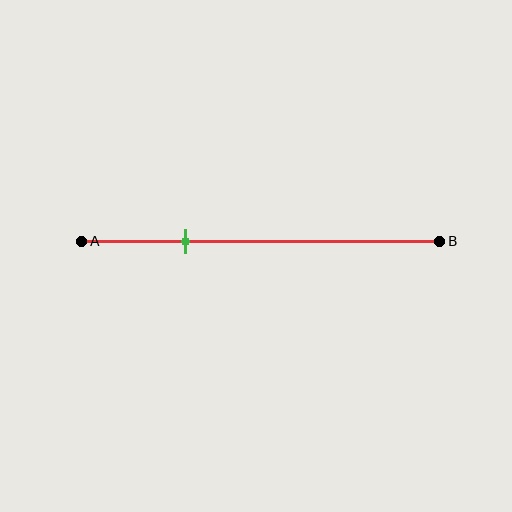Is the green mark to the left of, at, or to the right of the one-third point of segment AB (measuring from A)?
The green mark is to the left of the one-third point of segment AB.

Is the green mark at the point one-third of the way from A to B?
No, the mark is at about 30% from A, not at the 33% one-third point.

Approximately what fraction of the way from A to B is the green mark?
The green mark is approximately 30% of the way from A to B.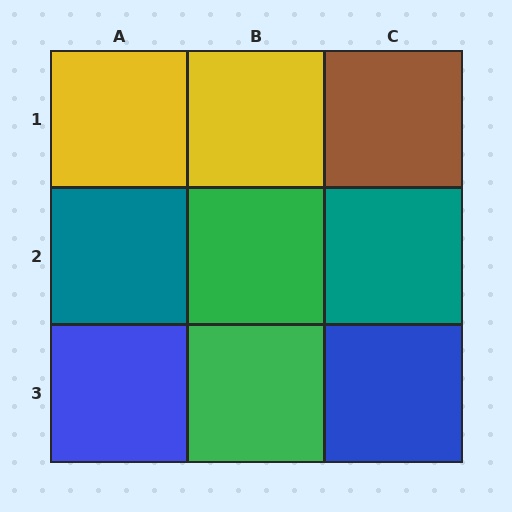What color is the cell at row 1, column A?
Yellow.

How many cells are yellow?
2 cells are yellow.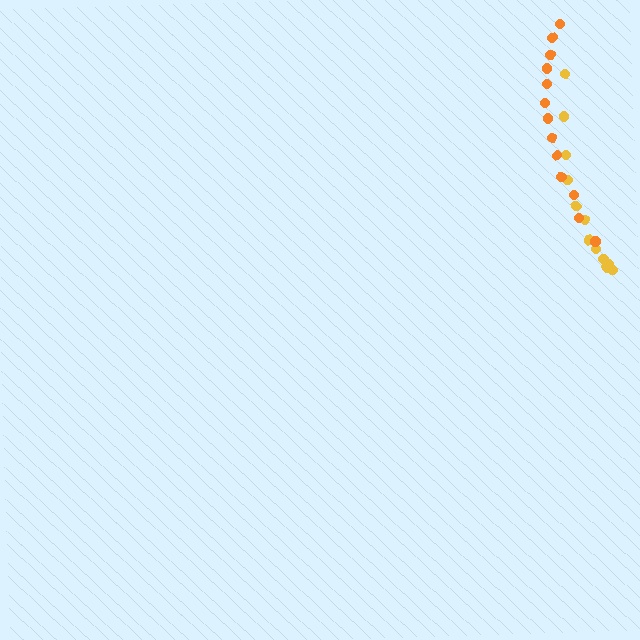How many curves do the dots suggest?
There are 2 distinct paths.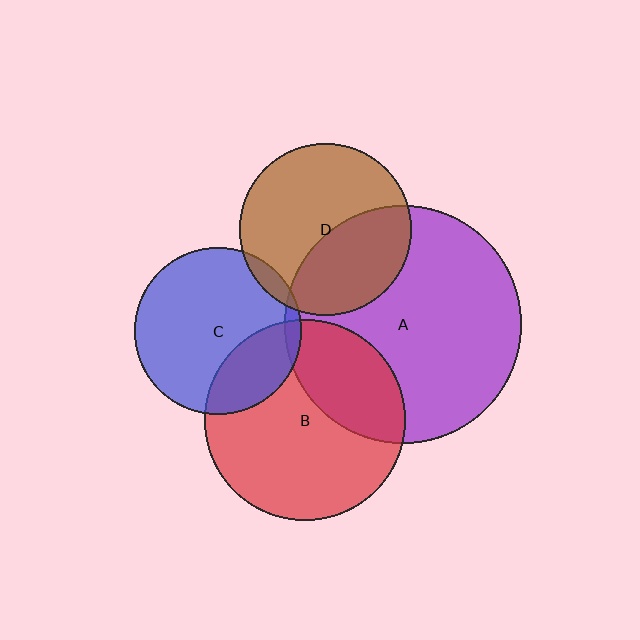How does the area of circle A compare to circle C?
Approximately 2.0 times.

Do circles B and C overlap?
Yes.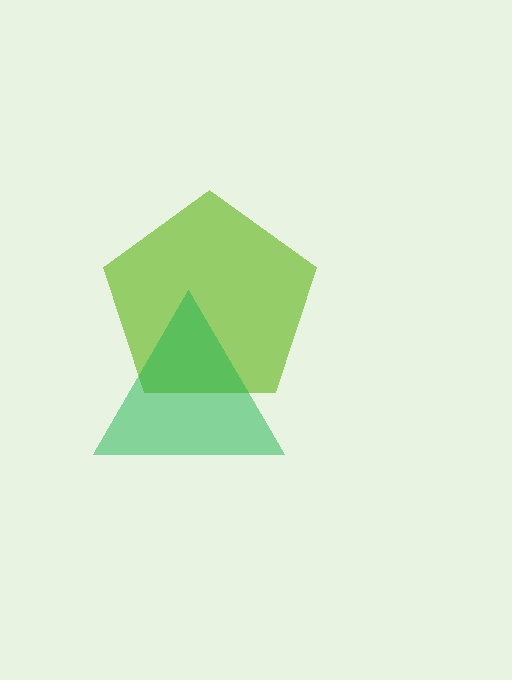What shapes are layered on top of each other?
The layered shapes are: a lime pentagon, a green triangle.